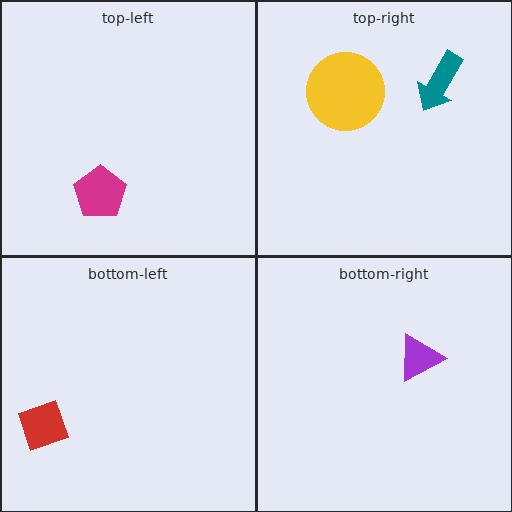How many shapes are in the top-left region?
1.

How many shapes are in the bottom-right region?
1.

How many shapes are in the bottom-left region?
1.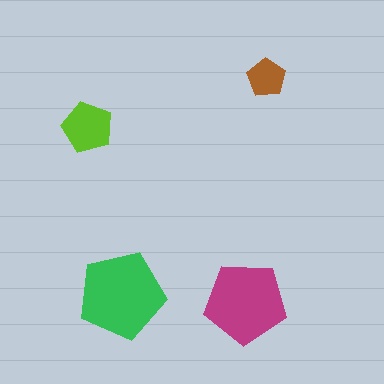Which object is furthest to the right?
The brown pentagon is rightmost.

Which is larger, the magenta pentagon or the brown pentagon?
The magenta one.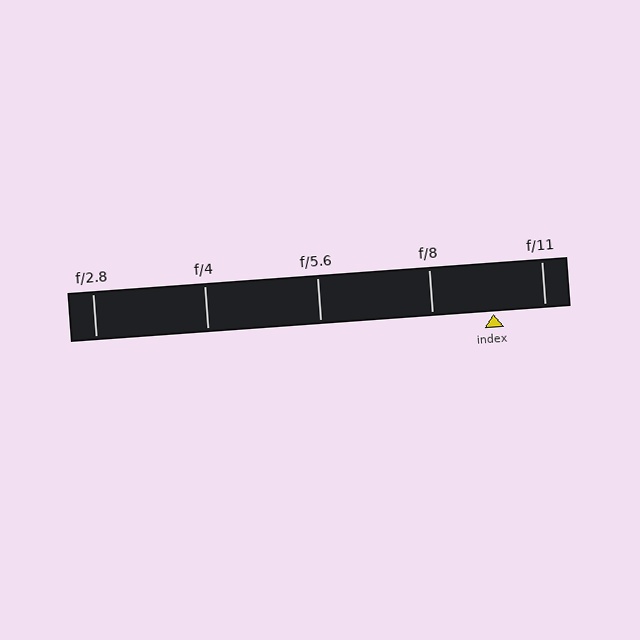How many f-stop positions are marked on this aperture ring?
There are 5 f-stop positions marked.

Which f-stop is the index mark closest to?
The index mark is closest to f/11.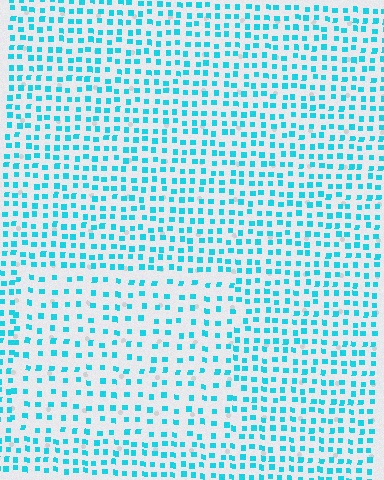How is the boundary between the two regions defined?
The boundary is defined by a change in element density (approximately 1.7x ratio). All elements are the same color, size, and shape.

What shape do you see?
I see a rectangle.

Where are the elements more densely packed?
The elements are more densely packed outside the rectangle boundary.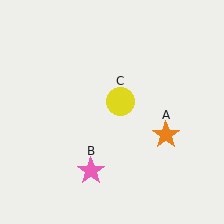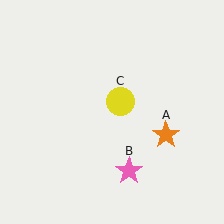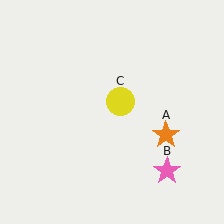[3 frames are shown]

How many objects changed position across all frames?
1 object changed position: pink star (object B).